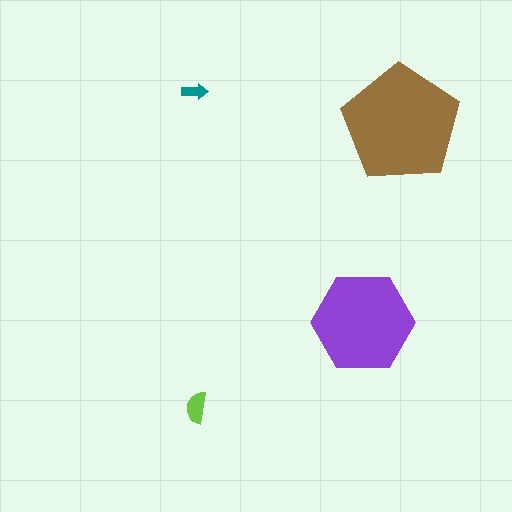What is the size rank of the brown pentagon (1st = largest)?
1st.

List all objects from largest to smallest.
The brown pentagon, the purple hexagon, the lime semicircle, the teal arrow.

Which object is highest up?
The teal arrow is topmost.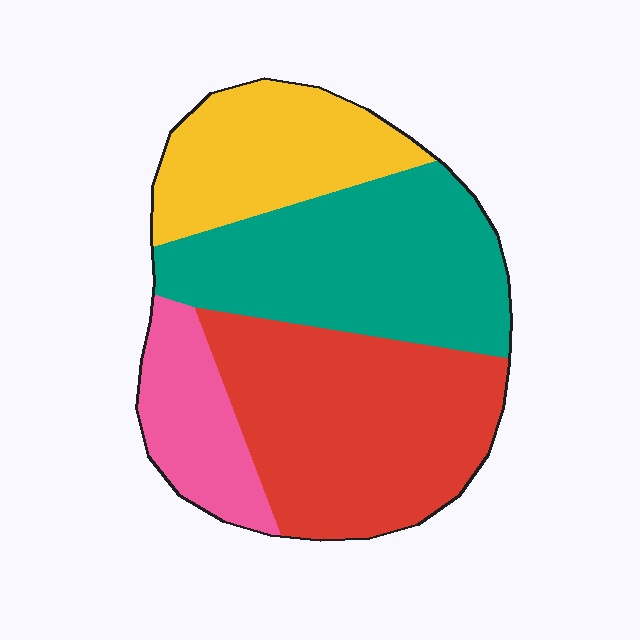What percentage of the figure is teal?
Teal covers 32% of the figure.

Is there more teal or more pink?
Teal.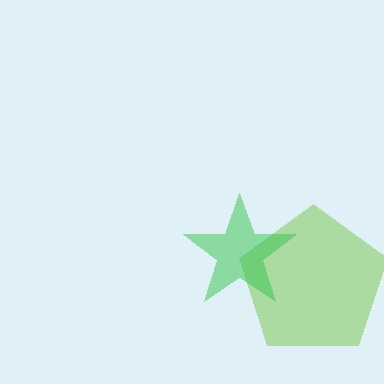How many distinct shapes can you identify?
There are 2 distinct shapes: a lime pentagon, a green star.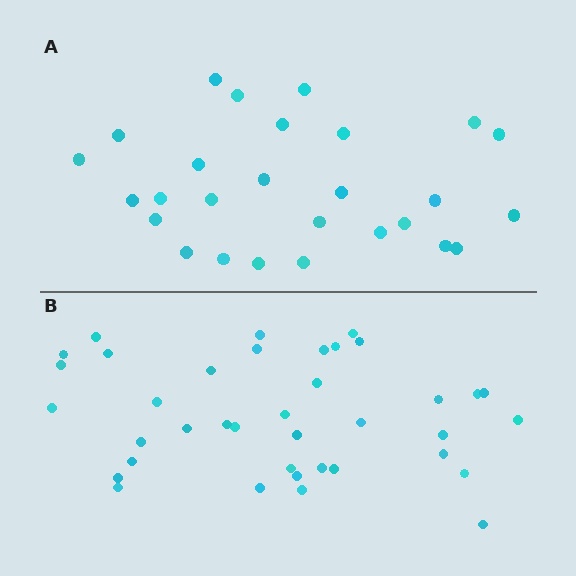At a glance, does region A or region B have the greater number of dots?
Region B (the bottom region) has more dots.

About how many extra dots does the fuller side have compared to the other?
Region B has roughly 12 or so more dots than region A.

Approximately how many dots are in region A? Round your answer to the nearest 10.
About 30 dots. (The exact count is 27, which rounds to 30.)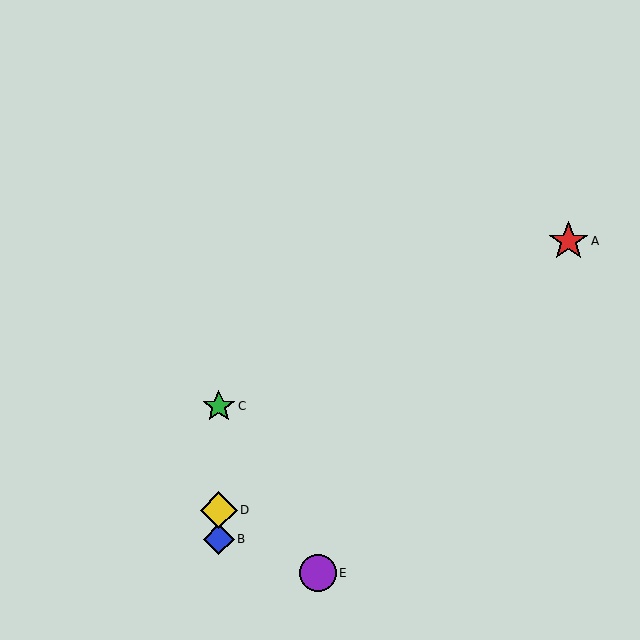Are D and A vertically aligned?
No, D is at x≈219 and A is at x≈568.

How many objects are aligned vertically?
3 objects (B, C, D) are aligned vertically.